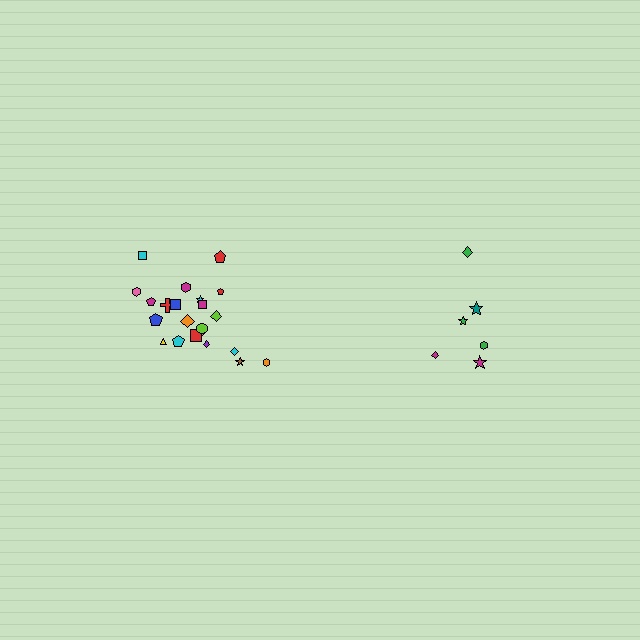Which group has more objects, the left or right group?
The left group.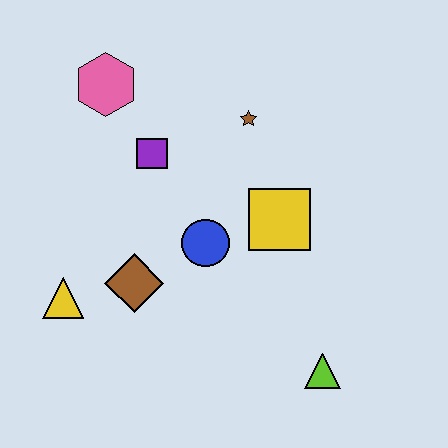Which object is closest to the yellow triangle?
The brown diamond is closest to the yellow triangle.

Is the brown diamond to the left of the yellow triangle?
No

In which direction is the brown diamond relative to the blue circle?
The brown diamond is to the left of the blue circle.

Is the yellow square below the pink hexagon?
Yes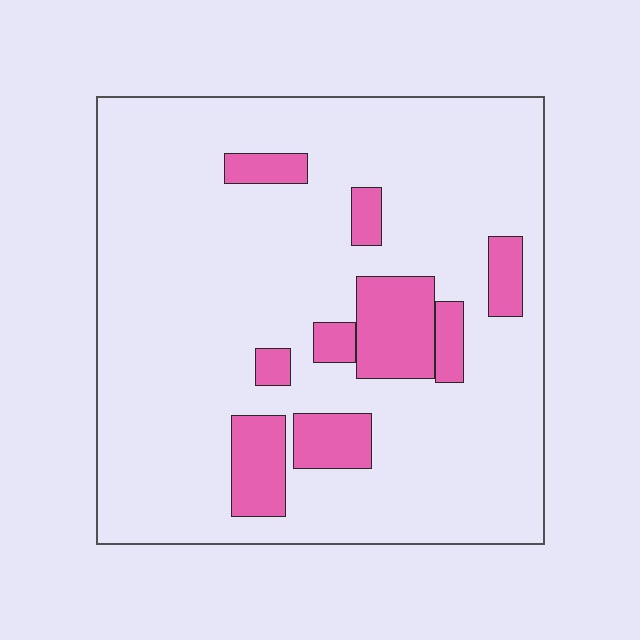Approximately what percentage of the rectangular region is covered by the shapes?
Approximately 15%.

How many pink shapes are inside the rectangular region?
9.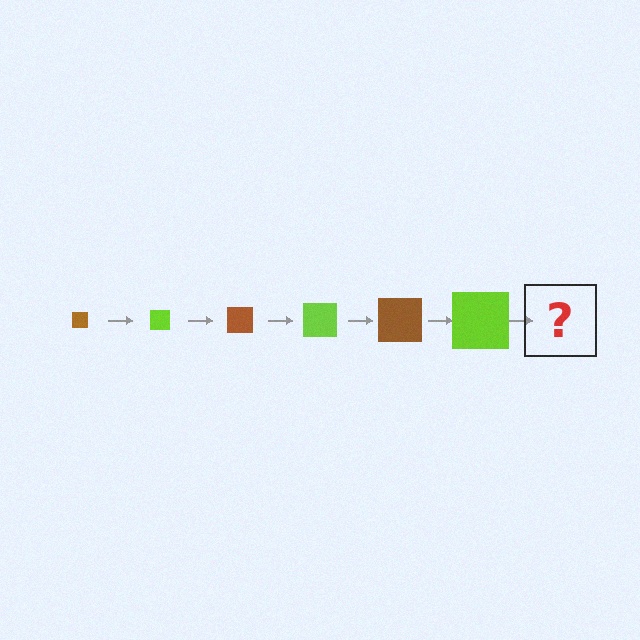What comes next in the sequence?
The next element should be a brown square, larger than the previous one.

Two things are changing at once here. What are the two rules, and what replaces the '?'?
The two rules are that the square grows larger each step and the color cycles through brown and lime. The '?' should be a brown square, larger than the previous one.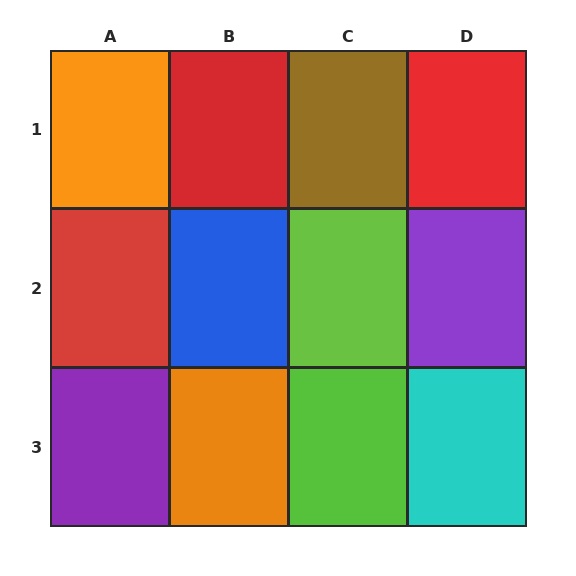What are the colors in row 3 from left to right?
Purple, orange, lime, cyan.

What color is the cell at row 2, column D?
Purple.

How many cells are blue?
1 cell is blue.